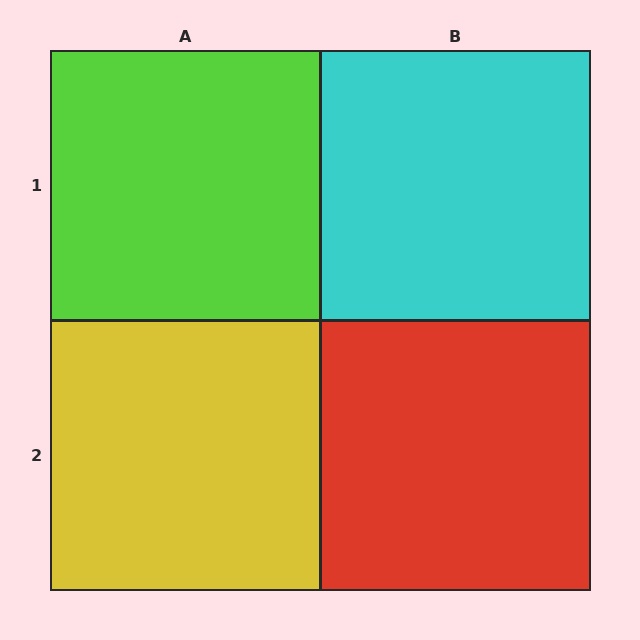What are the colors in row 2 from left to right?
Yellow, red.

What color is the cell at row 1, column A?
Lime.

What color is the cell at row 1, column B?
Cyan.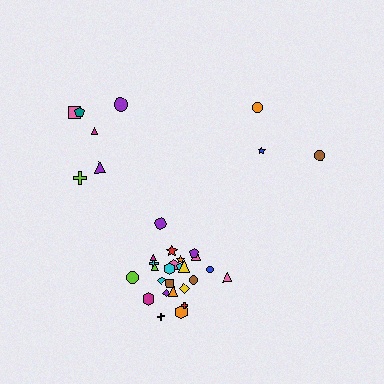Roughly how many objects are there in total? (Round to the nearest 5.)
Roughly 35 objects in total.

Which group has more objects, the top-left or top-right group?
The top-left group.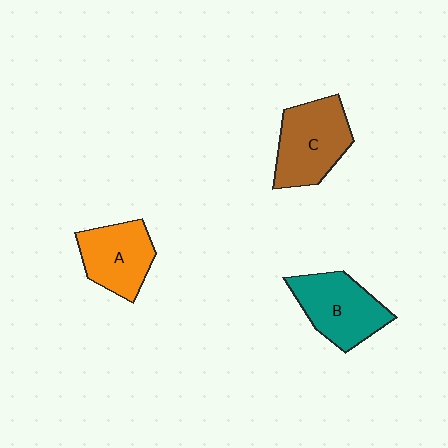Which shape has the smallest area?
Shape A (orange).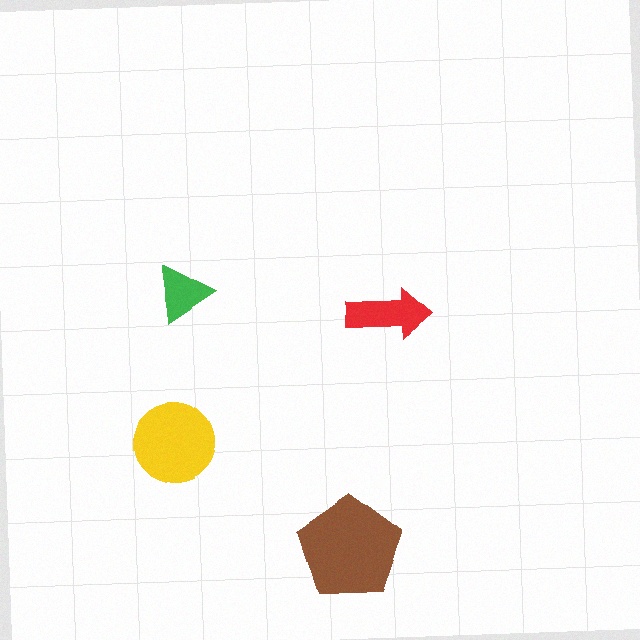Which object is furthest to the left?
The yellow circle is leftmost.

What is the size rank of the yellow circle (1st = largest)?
2nd.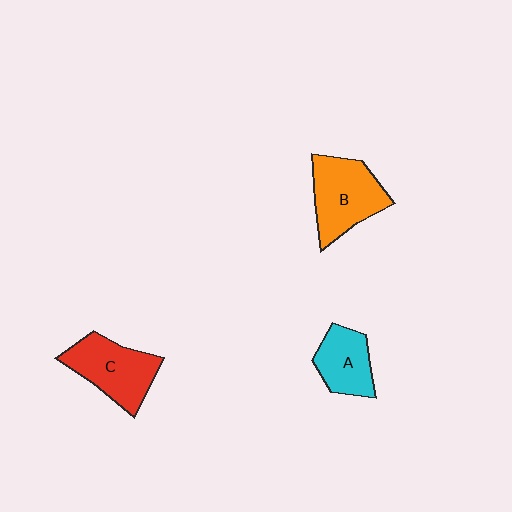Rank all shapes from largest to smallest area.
From largest to smallest: B (orange), C (red), A (cyan).